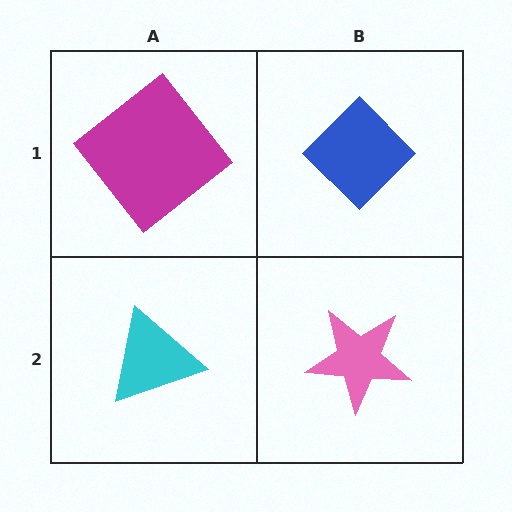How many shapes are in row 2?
2 shapes.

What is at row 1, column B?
A blue diamond.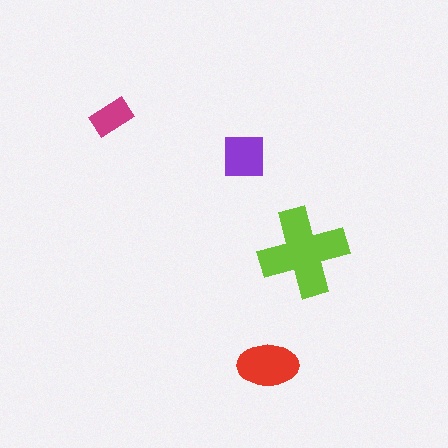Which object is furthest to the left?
The magenta rectangle is leftmost.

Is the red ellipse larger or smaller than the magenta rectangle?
Larger.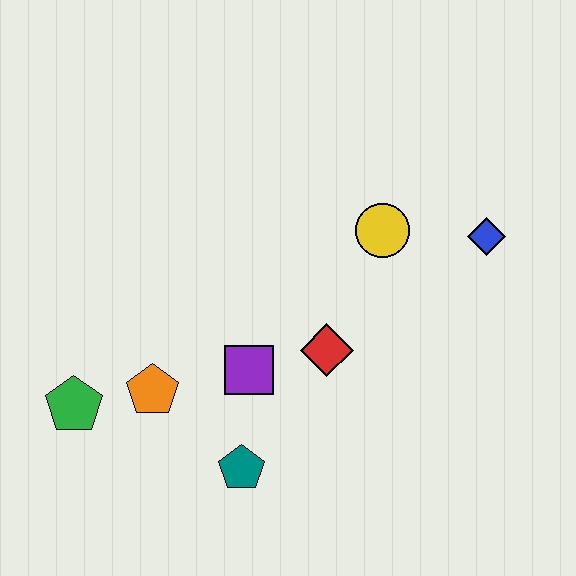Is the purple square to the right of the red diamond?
No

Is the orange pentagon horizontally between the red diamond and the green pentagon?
Yes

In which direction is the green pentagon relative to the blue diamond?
The green pentagon is to the left of the blue diamond.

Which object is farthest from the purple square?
The blue diamond is farthest from the purple square.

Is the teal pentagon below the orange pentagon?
Yes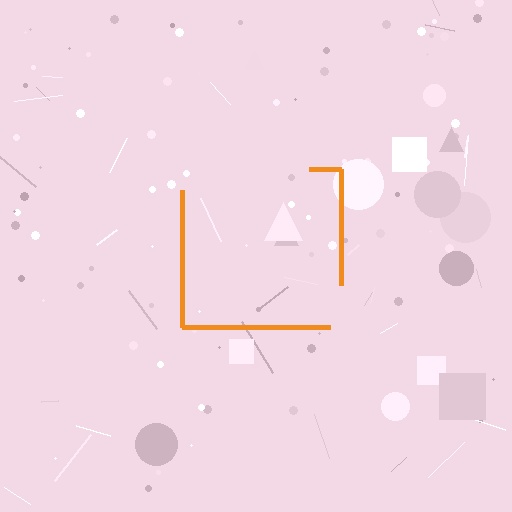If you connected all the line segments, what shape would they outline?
They would outline a square.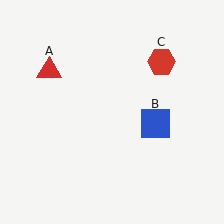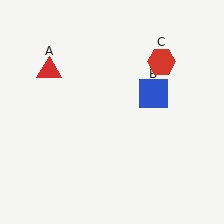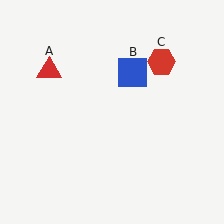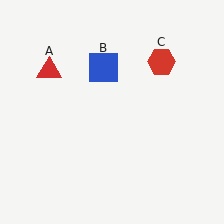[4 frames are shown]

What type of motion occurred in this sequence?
The blue square (object B) rotated counterclockwise around the center of the scene.